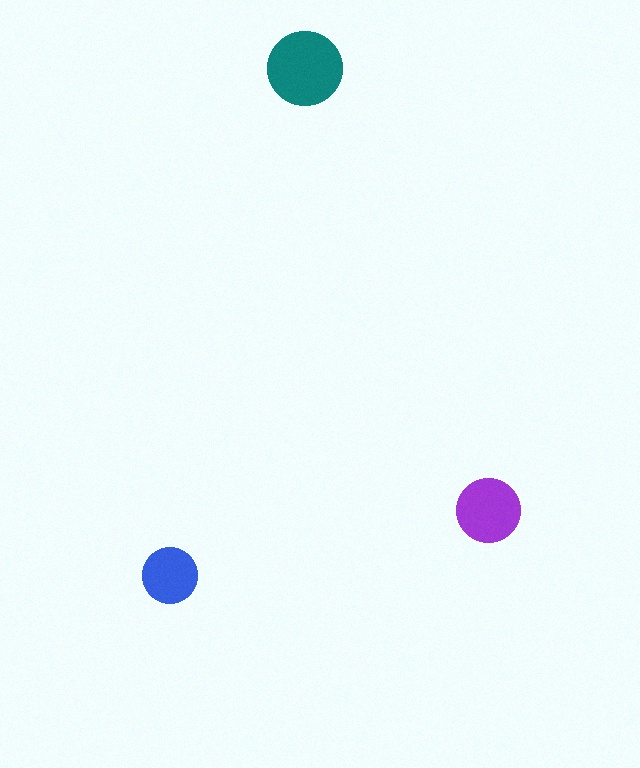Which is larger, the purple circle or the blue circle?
The purple one.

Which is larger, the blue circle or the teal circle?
The teal one.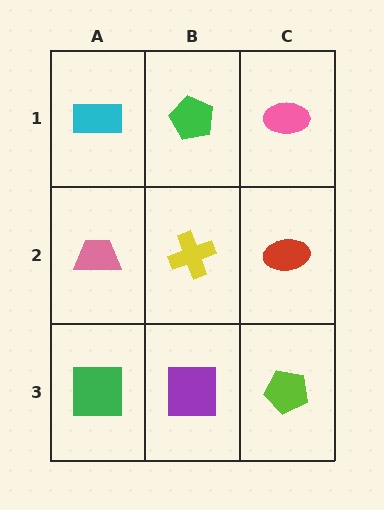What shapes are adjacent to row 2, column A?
A cyan rectangle (row 1, column A), a green square (row 3, column A), a yellow cross (row 2, column B).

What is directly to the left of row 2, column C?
A yellow cross.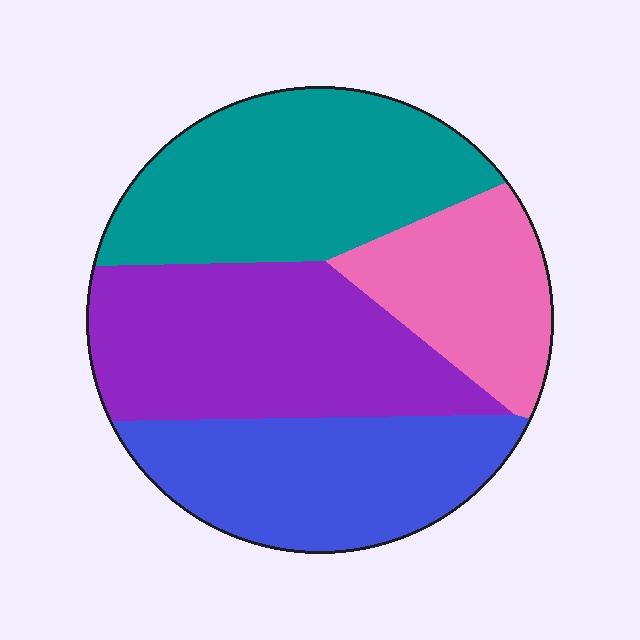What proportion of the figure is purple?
Purple takes up about one third (1/3) of the figure.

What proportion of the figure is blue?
Blue covers 24% of the figure.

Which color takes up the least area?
Pink, at roughly 15%.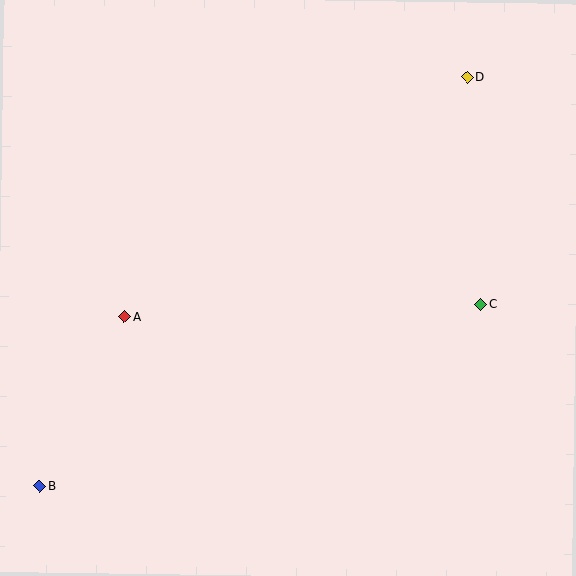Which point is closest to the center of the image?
Point A at (124, 317) is closest to the center.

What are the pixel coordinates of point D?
Point D is at (467, 77).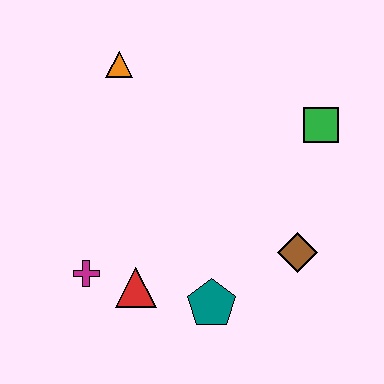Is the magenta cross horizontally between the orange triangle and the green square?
No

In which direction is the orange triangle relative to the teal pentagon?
The orange triangle is above the teal pentagon.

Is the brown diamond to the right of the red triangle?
Yes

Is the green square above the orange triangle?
No